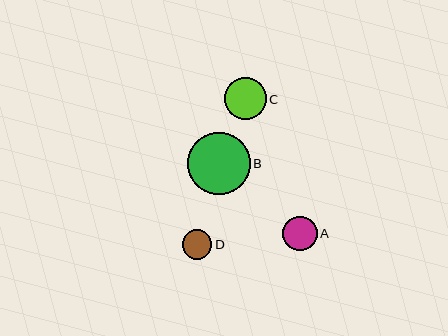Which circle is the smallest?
Circle D is the smallest with a size of approximately 30 pixels.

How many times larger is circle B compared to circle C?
Circle B is approximately 1.5 times the size of circle C.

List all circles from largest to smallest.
From largest to smallest: B, C, A, D.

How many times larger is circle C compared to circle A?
Circle C is approximately 1.2 times the size of circle A.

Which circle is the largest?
Circle B is the largest with a size of approximately 63 pixels.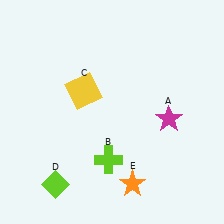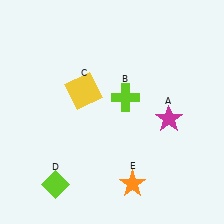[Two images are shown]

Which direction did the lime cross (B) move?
The lime cross (B) moved up.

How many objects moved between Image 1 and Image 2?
1 object moved between the two images.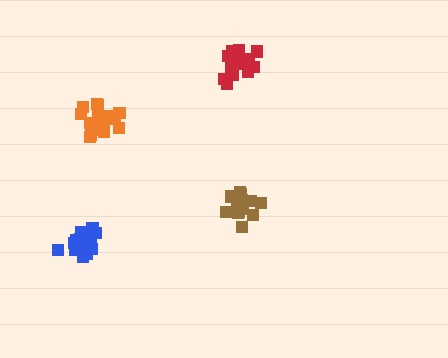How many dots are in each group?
Group 1: 15 dots, Group 2: 19 dots, Group 3: 17 dots, Group 4: 16 dots (67 total).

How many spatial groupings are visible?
There are 4 spatial groupings.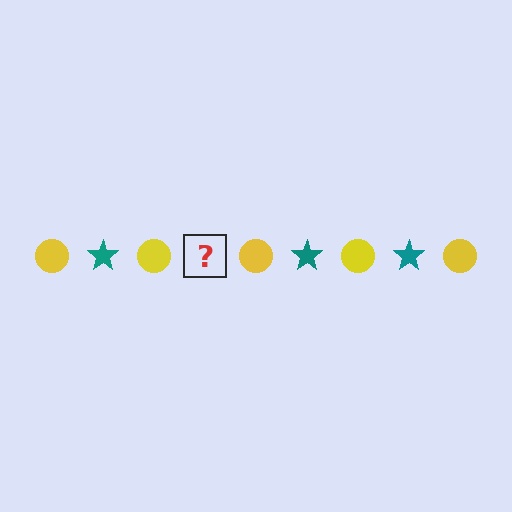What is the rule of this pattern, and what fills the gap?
The rule is that the pattern alternates between yellow circle and teal star. The gap should be filled with a teal star.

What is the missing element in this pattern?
The missing element is a teal star.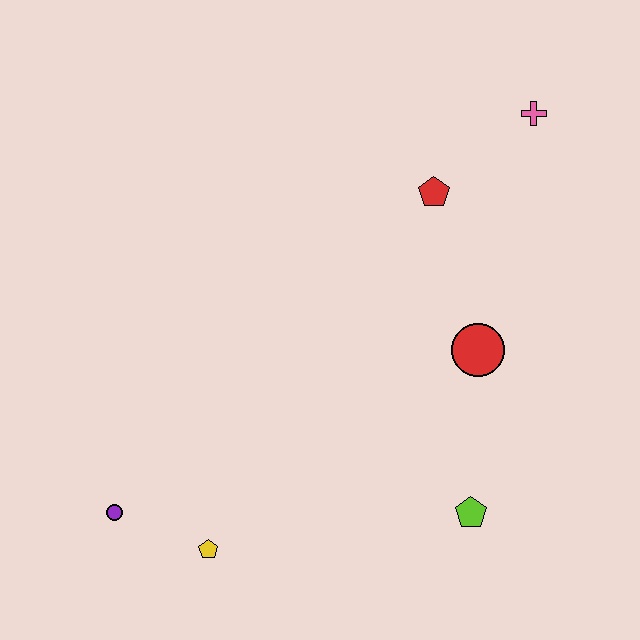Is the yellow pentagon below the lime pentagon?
Yes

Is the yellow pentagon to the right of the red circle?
No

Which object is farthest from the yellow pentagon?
The pink cross is farthest from the yellow pentagon.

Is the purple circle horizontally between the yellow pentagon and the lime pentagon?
No